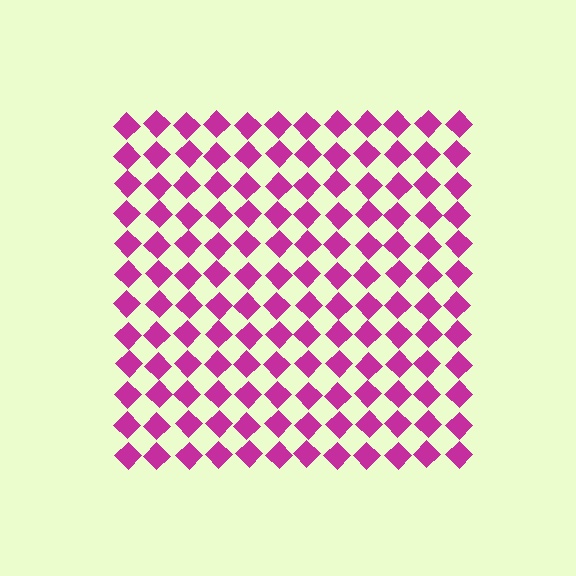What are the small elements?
The small elements are diamonds.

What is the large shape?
The large shape is a square.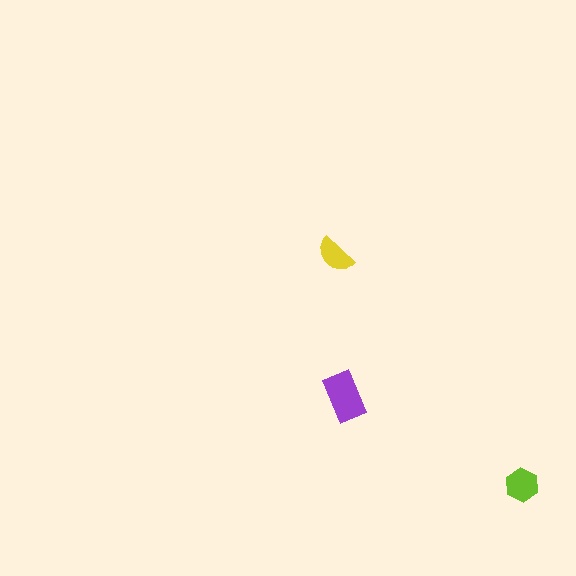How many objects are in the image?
There are 3 objects in the image.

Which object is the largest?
The purple rectangle.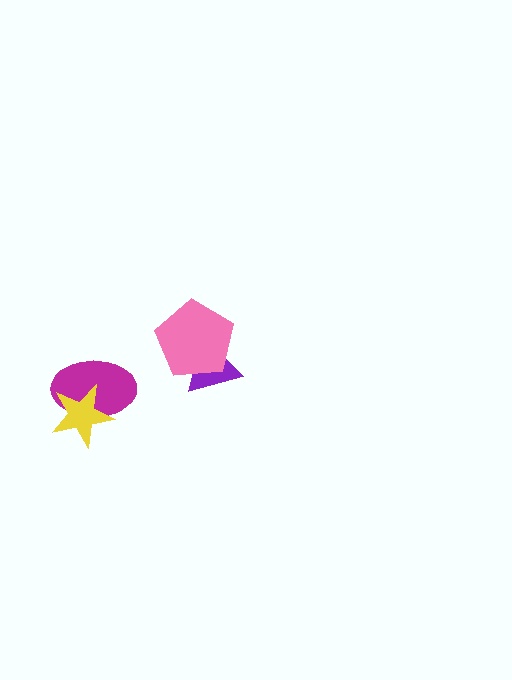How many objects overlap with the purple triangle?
1 object overlaps with the purple triangle.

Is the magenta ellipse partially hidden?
Yes, it is partially covered by another shape.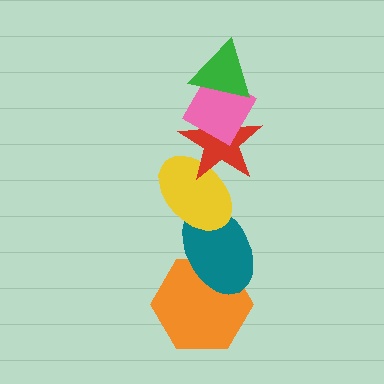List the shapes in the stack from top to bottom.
From top to bottom: the green triangle, the pink diamond, the red star, the yellow ellipse, the teal ellipse, the orange hexagon.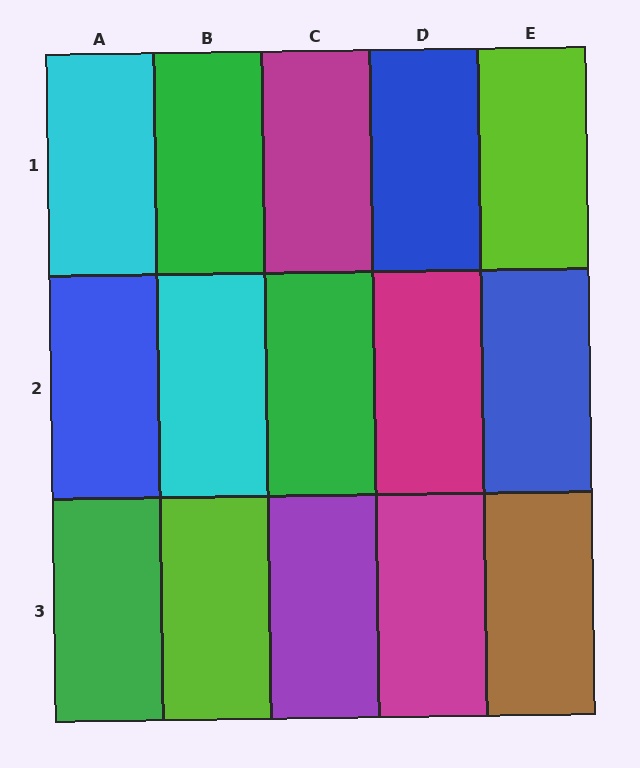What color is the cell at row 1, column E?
Lime.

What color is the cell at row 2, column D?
Magenta.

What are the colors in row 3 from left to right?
Green, lime, purple, magenta, brown.